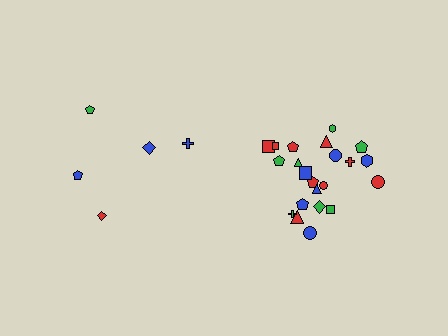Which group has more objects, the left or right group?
The right group.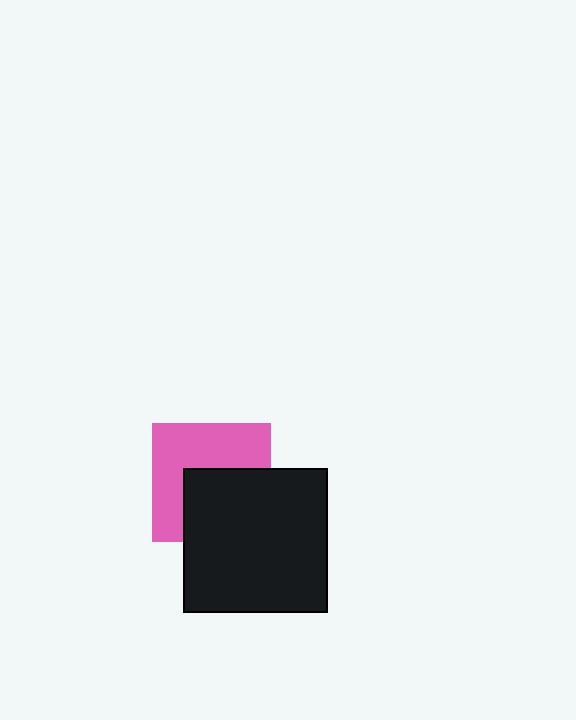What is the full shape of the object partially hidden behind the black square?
The partially hidden object is a pink square.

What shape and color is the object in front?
The object in front is a black square.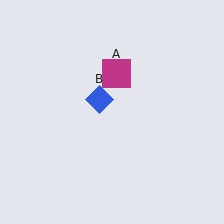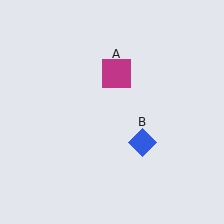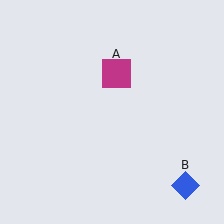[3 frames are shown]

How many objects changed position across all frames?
1 object changed position: blue diamond (object B).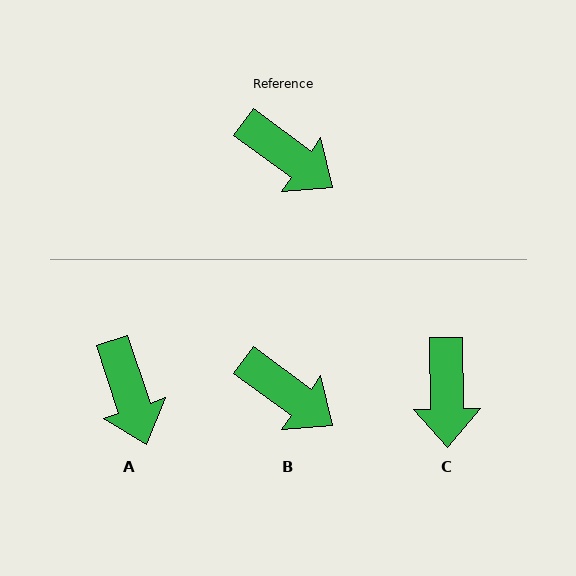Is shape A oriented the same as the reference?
No, it is off by about 35 degrees.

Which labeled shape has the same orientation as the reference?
B.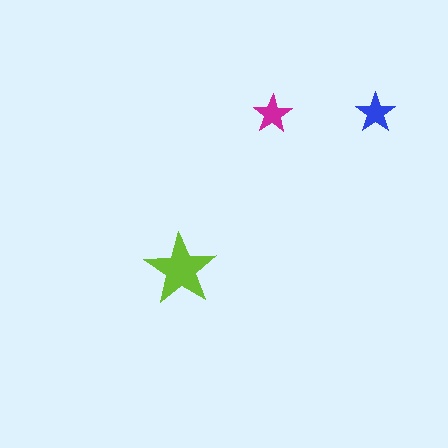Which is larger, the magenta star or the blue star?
The blue one.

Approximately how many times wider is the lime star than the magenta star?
About 2 times wider.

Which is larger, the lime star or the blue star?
The lime one.